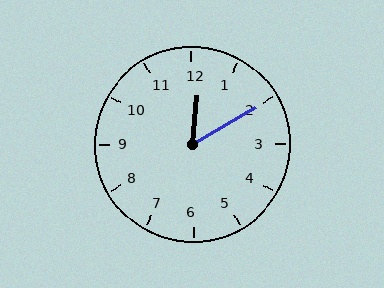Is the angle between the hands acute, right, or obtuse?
It is acute.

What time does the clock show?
12:10.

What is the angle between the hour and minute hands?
Approximately 55 degrees.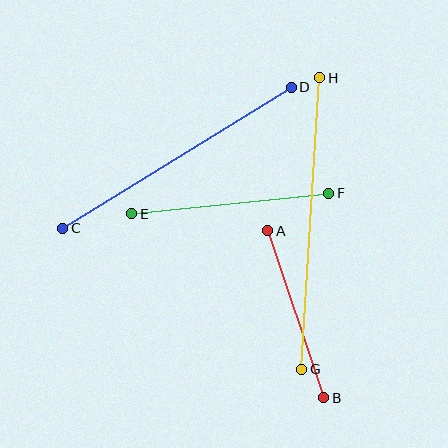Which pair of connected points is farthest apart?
Points G and H are farthest apart.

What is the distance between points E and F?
The distance is approximately 198 pixels.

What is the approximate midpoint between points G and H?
The midpoint is at approximately (311, 224) pixels.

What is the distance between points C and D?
The distance is approximately 268 pixels.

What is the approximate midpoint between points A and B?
The midpoint is at approximately (296, 314) pixels.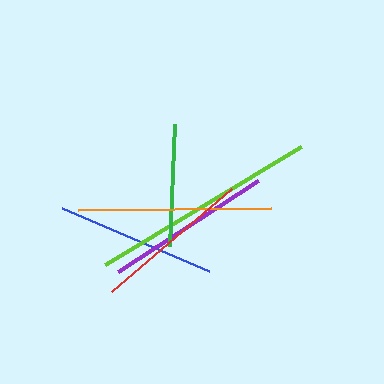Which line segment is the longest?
The lime line is the longest at approximately 228 pixels.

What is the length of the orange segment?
The orange segment is approximately 194 pixels long.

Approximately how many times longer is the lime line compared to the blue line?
The lime line is approximately 1.4 times the length of the blue line.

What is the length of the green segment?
The green segment is approximately 123 pixels long.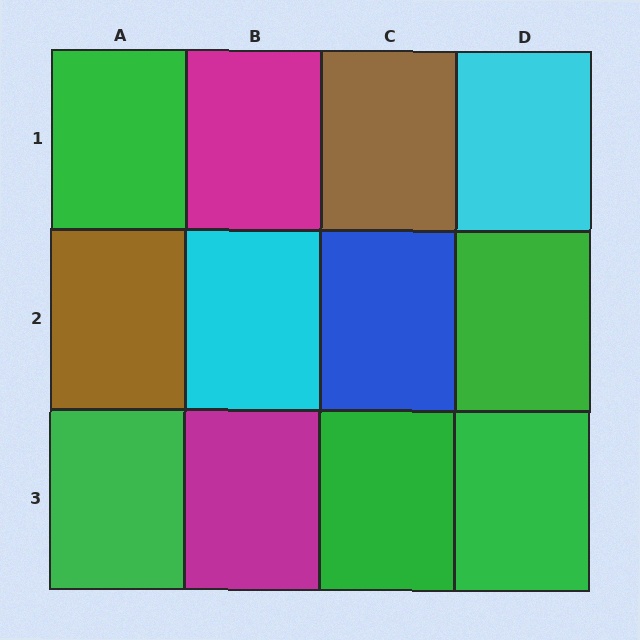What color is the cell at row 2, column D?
Green.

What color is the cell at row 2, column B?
Cyan.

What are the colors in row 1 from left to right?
Green, magenta, brown, cyan.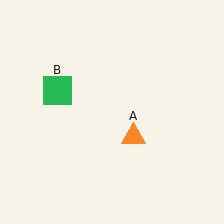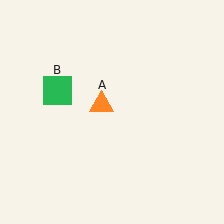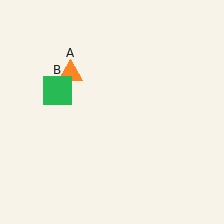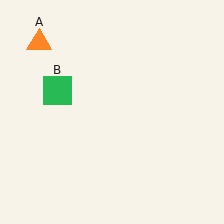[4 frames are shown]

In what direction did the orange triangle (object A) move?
The orange triangle (object A) moved up and to the left.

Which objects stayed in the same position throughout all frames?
Green square (object B) remained stationary.